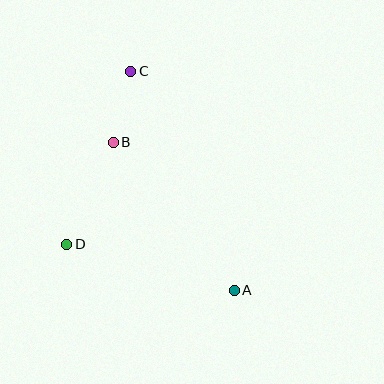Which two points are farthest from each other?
Points A and C are farthest from each other.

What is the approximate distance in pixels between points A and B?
The distance between A and B is approximately 191 pixels.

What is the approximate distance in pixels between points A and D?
The distance between A and D is approximately 174 pixels.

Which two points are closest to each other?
Points B and C are closest to each other.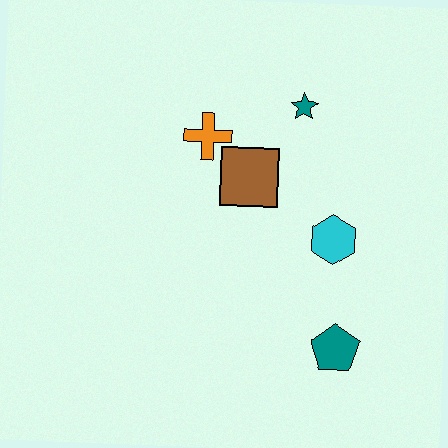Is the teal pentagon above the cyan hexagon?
No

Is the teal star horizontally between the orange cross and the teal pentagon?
Yes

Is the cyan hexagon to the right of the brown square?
Yes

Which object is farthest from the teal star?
The teal pentagon is farthest from the teal star.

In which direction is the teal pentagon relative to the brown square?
The teal pentagon is below the brown square.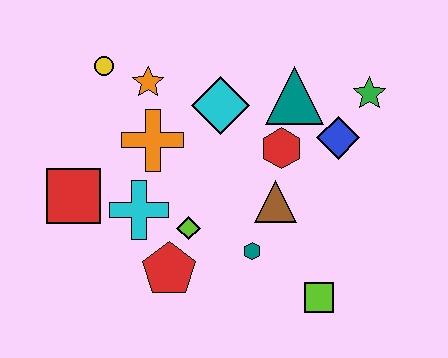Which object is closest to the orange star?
The yellow circle is closest to the orange star.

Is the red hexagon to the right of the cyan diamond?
Yes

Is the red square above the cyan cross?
Yes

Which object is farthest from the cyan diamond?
The lime square is farthest from the cyan diamond.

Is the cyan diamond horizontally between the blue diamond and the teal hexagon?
No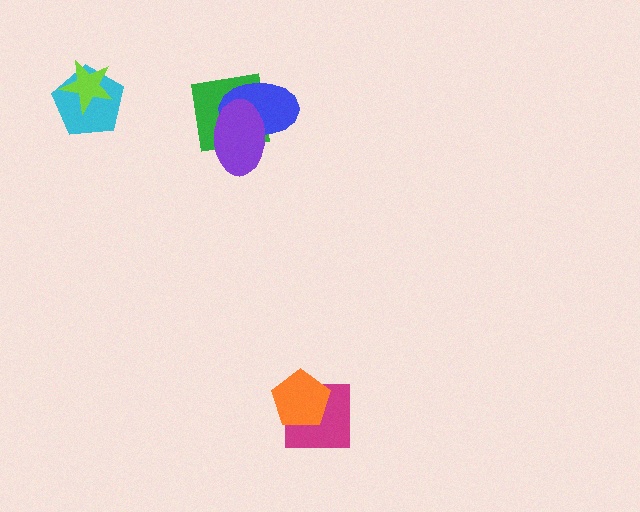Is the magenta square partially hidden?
Yes, it is partially covered by another shape.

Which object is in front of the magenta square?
The orange pentagon is in front of the magenta square.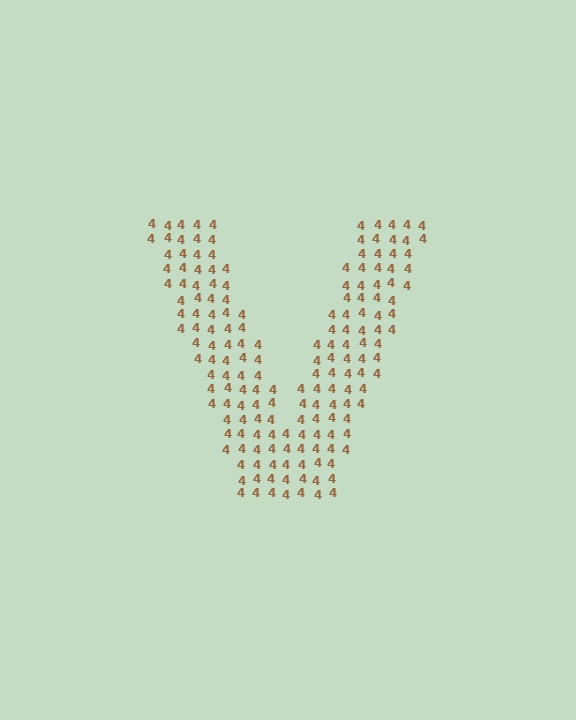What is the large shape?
The large shape is the letter V.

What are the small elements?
The small elements are digit 4's.